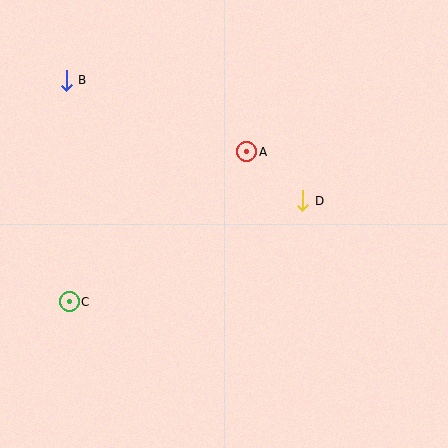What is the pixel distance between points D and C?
The distance between D and C is 254 pixels.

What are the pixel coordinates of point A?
Point A is at (247, 152).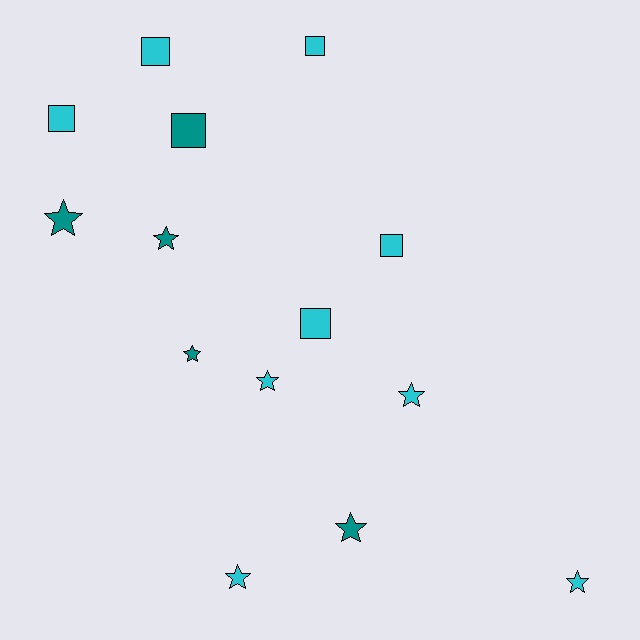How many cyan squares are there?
There are 5 cyan squares.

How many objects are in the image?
There are 14 objects.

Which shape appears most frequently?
Star, with 8 objects.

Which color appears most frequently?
Cyan, with 9 objects.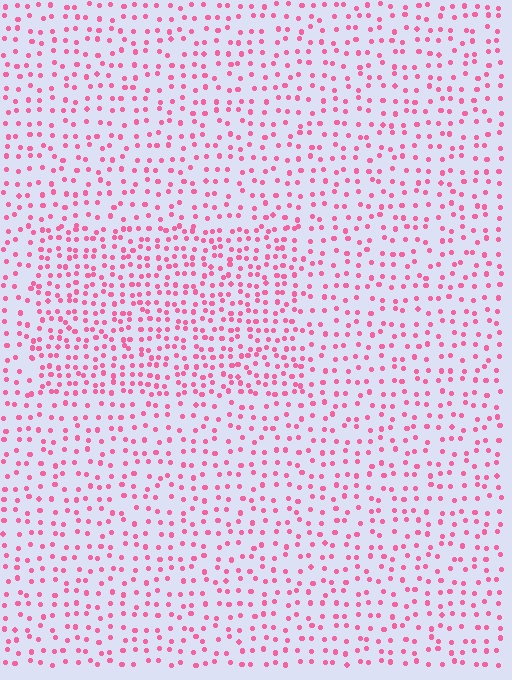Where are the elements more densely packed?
The elements are more densely packed inside the rectangle boundary.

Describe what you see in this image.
The image contains small pink elements arranged at two different densities. A rectangle-shaped region is visible where the elements are more densely packed than the surrounding area.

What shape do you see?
I see a rectangle.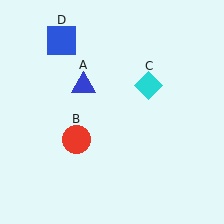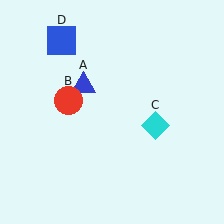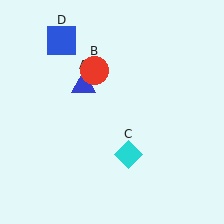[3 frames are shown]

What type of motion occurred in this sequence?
The red circle (object B), cyan diamond (object C) rotated clockwise around the center of the scene.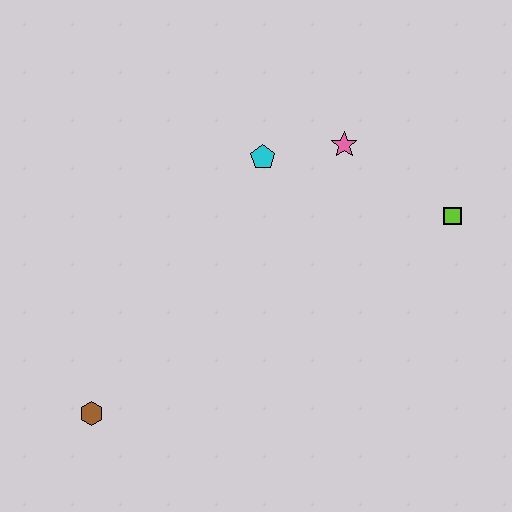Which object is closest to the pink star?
The cyan pentagon is closest to the pink star.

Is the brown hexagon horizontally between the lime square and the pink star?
No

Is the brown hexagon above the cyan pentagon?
No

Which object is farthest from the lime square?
The brown hexagon is farthest from the lime square.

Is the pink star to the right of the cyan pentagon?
Yes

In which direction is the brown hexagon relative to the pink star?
The brown hexagon is below the pink star.